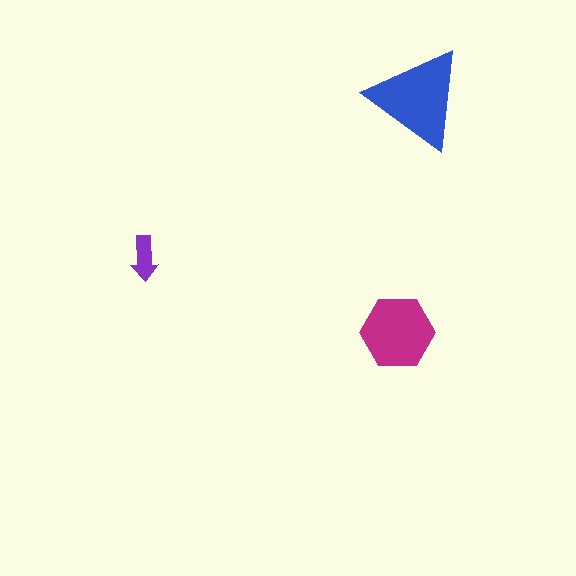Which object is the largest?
The blue triangle.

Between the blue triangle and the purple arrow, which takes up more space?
The blue triangle.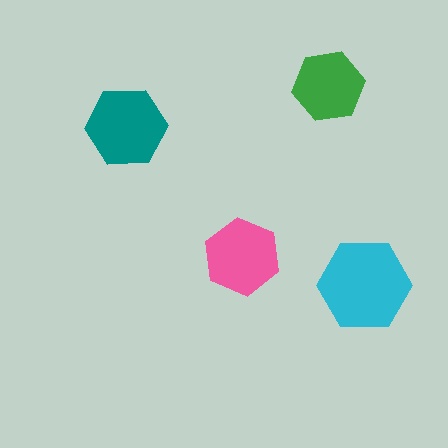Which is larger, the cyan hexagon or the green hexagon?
The cyan one.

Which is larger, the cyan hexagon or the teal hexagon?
The cyan one.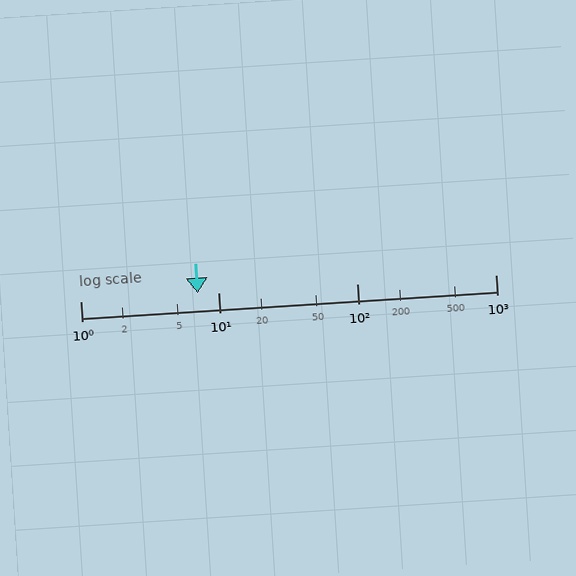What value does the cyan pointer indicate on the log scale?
The pointer indicates approximately 7.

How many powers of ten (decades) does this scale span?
The scale spans 3 decades, from 1 to 1000.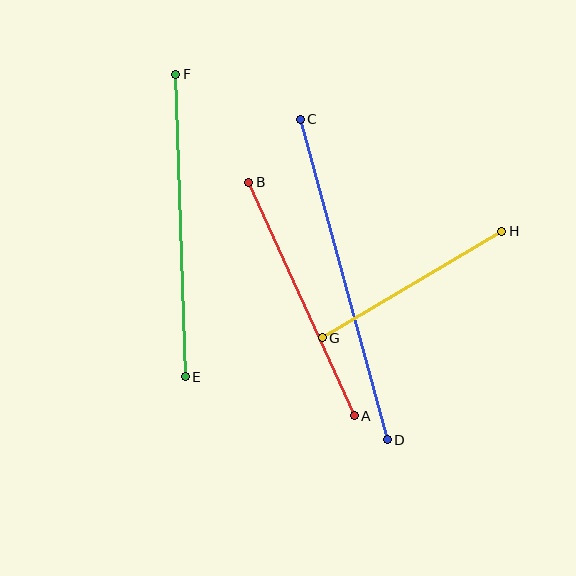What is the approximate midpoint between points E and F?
The midpoint is at approximately (180, 225) pixels.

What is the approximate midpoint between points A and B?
The midpoint is at approximately (302, 299) pixels.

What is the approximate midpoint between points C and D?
The midpoint is at approximately (344, 279) pixels.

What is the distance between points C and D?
The distance is approximately 332 pixels.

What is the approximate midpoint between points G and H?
The midpoint is at approximately (412, 284) pixels.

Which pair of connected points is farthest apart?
Points C and D are farthest apart.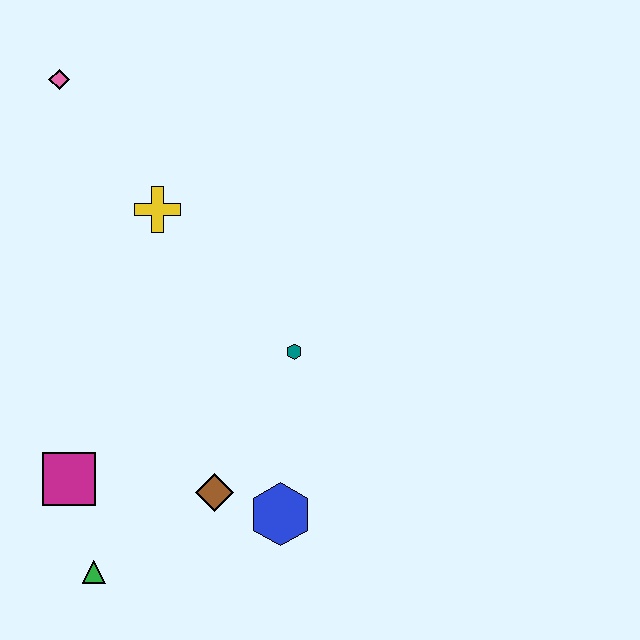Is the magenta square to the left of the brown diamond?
Yes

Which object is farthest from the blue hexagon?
The pink diamond is farthest from the blue hexagon.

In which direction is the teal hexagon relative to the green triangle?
The teal hexagon is above the green triangle.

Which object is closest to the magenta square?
The green triangle is closest to the magenta square.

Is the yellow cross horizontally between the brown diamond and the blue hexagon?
No